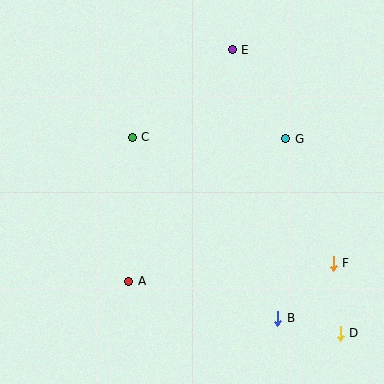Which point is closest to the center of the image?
Point C at (132, 137) is closest to the center.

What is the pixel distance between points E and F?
The distance between E and F is 237 pixels.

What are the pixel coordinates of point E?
Point E is at (232, 50).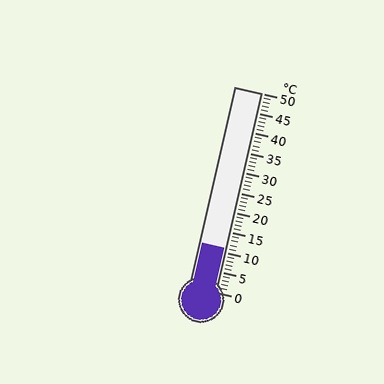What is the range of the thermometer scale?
The thermometer scale ranges from 0°C to 50°C.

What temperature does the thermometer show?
The thermometer shows approximately 11°C.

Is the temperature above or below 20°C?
The temperature is below 20°C.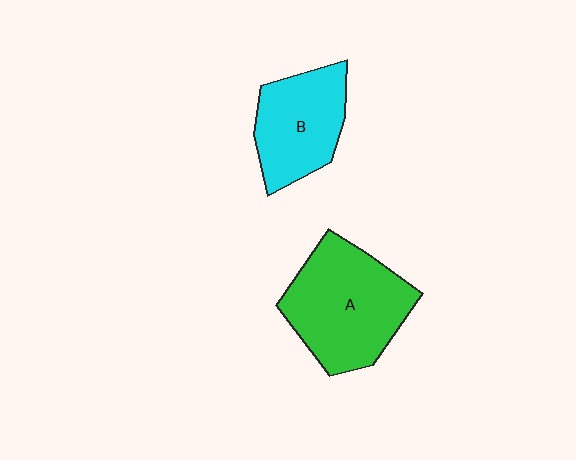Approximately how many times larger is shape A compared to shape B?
Approximately 1.4 times.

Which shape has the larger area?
Shape A (green).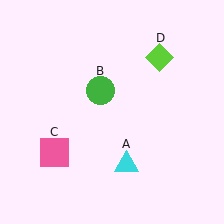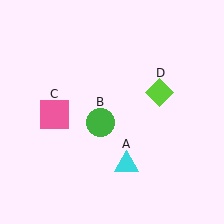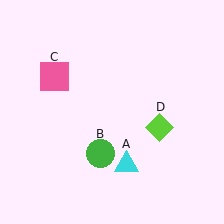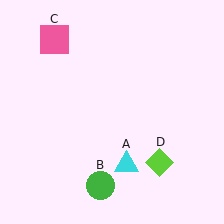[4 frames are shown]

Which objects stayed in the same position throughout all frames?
Cyan triangle (object A) remained stationary.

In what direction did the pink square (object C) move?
The pink square (object C) moved up.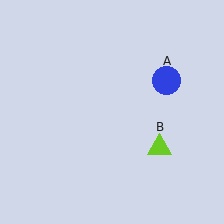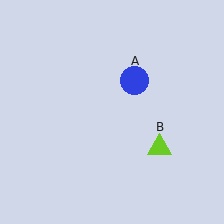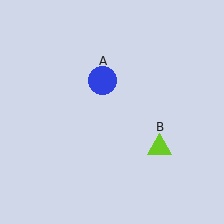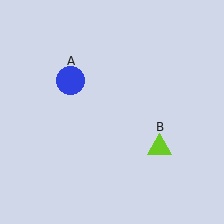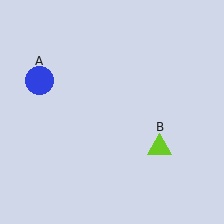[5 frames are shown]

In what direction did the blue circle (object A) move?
The blue circle (object A) moved left.